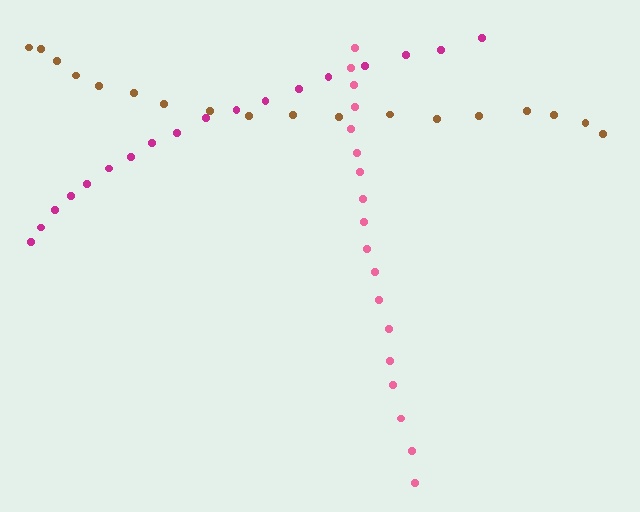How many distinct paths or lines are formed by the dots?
There are 3 distinct paths.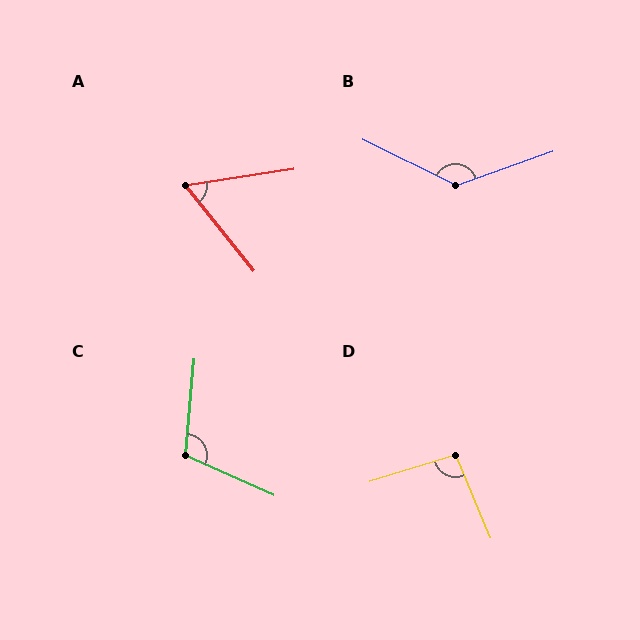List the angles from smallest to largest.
A (60°), D (96°), C (109°), B (134°).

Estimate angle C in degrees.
Approximately 109 degrees.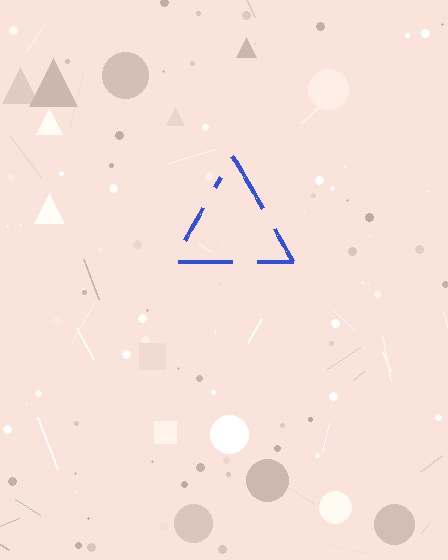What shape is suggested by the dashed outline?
The dashed outline suggests a triangle.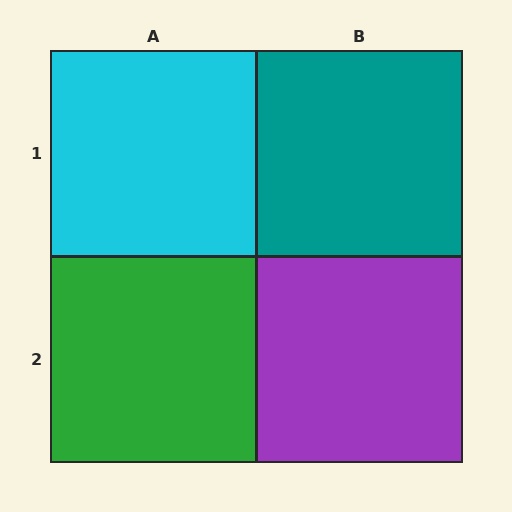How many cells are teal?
1 cell is teal.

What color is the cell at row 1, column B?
Teal.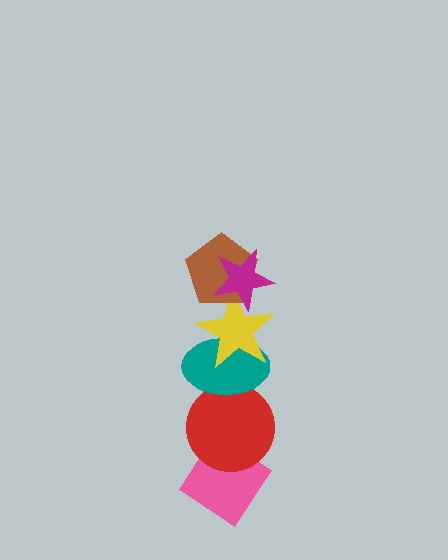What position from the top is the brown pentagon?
The brown pentagon is 2nd from the top.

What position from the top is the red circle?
The red circle is 5th from the top.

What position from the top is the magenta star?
The magenta star is 1st from the top.